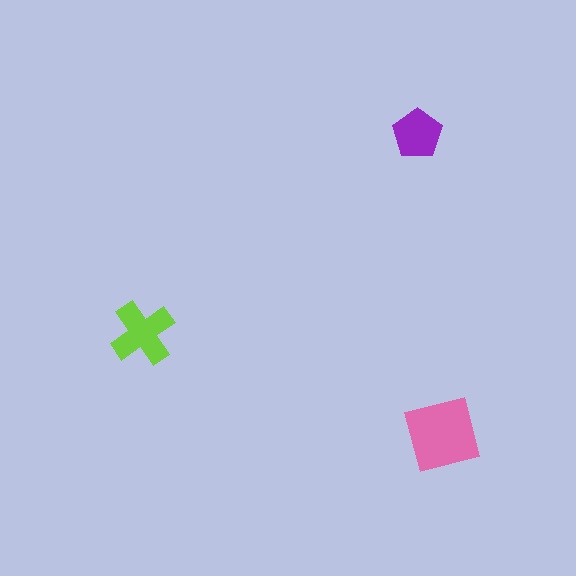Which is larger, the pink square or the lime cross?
The pink square.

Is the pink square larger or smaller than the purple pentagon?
Larger.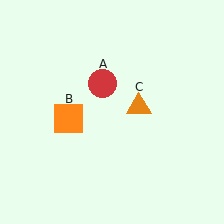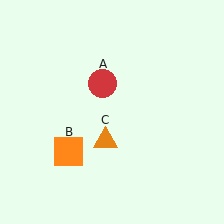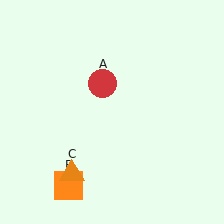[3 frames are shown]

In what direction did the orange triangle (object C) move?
The orange triangle (object C) moved down and to the left.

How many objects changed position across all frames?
2 objects changed position: orange square (object B), orange triangle (object C).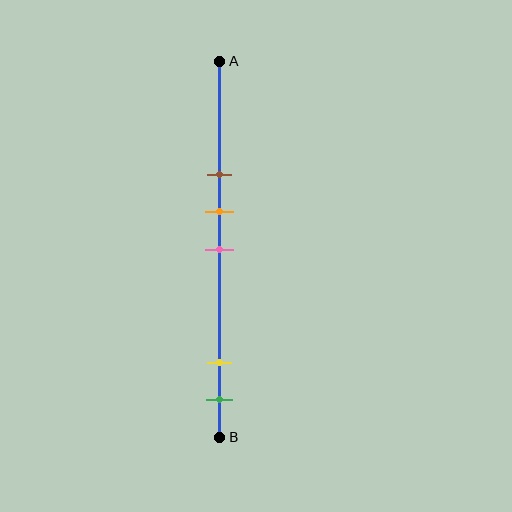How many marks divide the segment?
There are 5 marks dividing the segment.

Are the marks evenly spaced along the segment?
No, the marks are not evenly spaced.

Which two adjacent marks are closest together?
The orange and pink marks are the closest adjacent pair.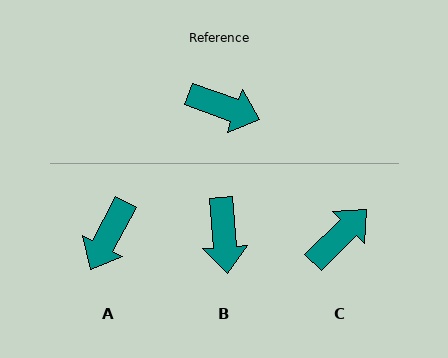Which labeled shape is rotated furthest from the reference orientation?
A, about 99 degrees away.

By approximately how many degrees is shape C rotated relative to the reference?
Approximately 64 degrees counter-clockwise.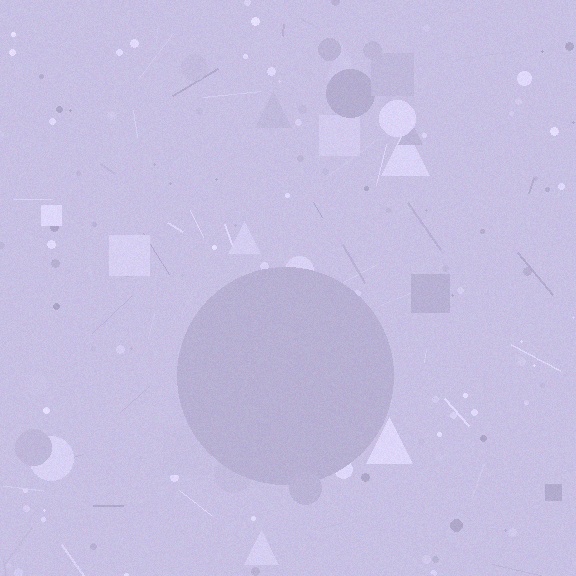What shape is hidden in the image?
A circle is hidden in the image.